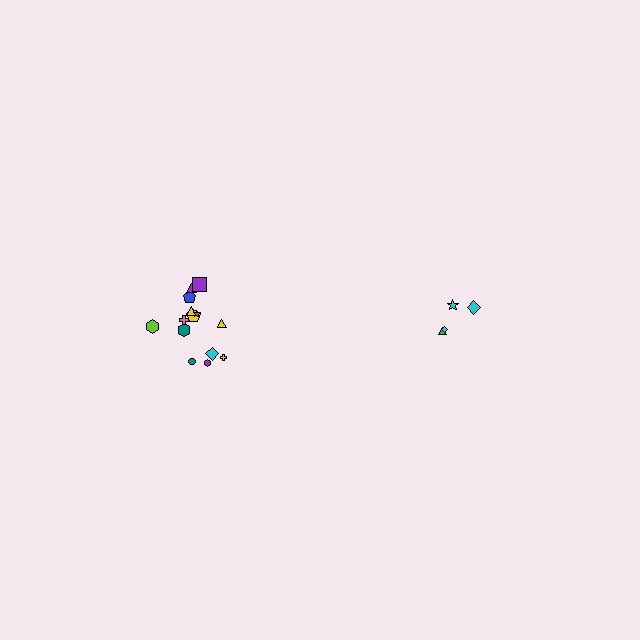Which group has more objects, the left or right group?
The left group.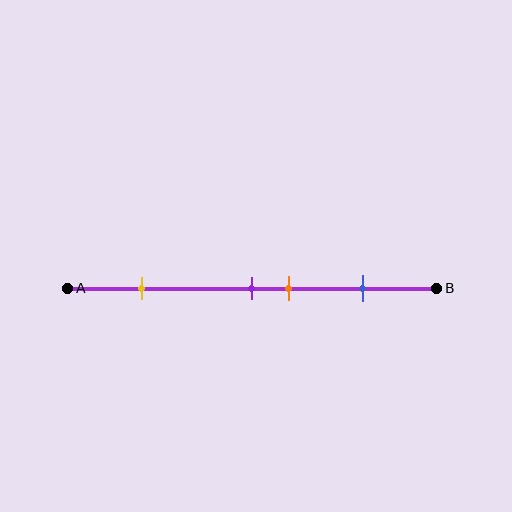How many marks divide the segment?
There are 4 marks dividing the segment.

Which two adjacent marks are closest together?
The purple and orange marks are the closest adjacent pair.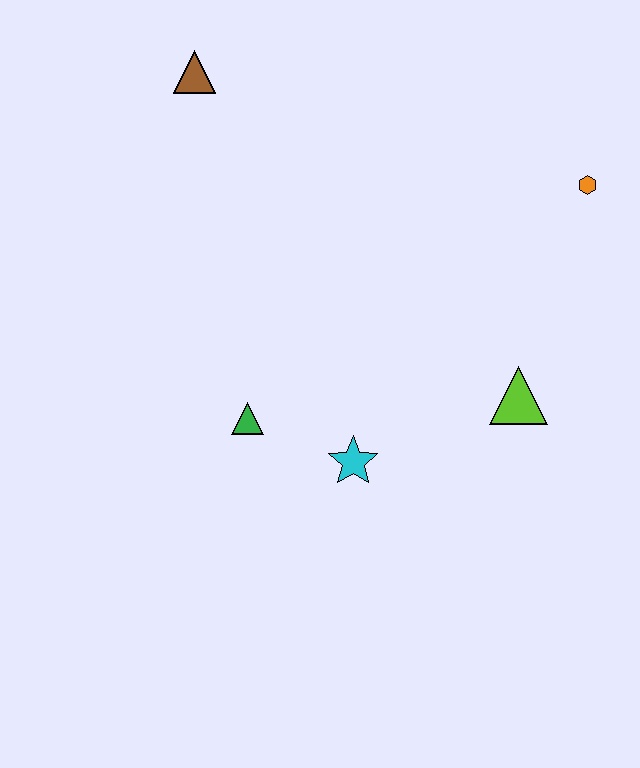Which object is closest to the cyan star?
The green triangle is closest to the cyan star.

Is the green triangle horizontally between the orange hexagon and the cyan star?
No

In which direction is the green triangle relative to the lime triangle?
The green triangle is to the left of the lime triangle.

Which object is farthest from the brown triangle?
The lime triangle is farthest from the brown triangle.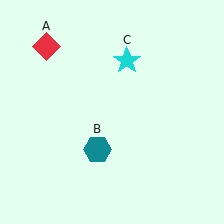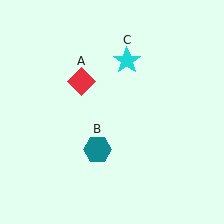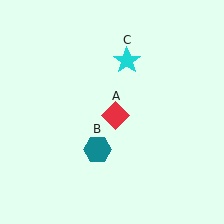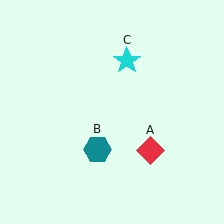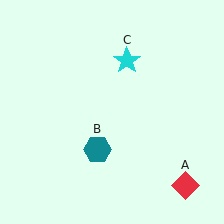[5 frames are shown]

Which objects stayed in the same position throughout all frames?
Teal hexagon (object B) and cyan star (object C) remained stationary.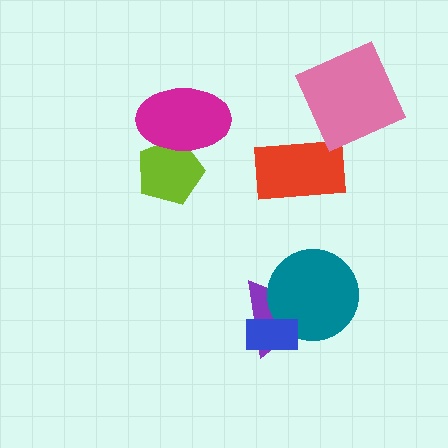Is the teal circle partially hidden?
Yes, it is partially covered by another shape.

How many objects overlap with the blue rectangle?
2 objects overlap with the blue rectangle.